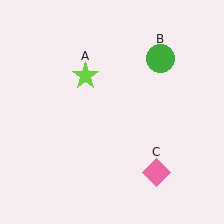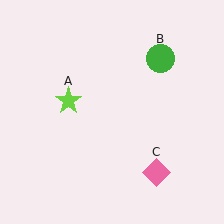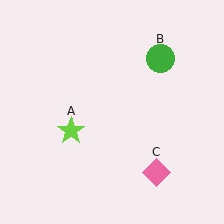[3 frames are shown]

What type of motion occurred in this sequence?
The lime star (object A) rotated counterclockwise around the center of the scene.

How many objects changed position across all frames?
1 object changed position: lime star (object A).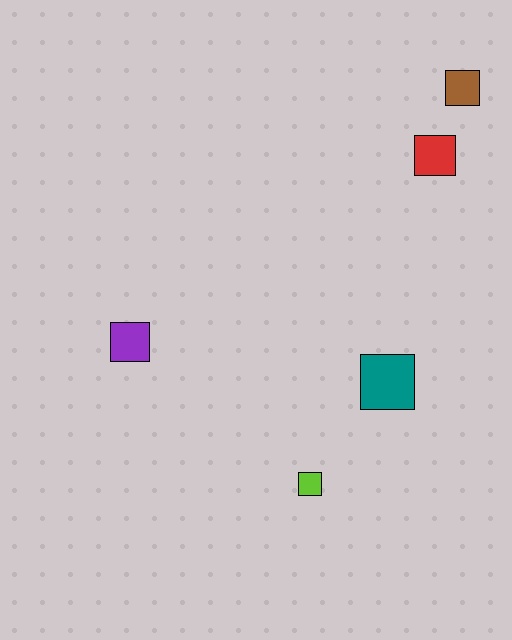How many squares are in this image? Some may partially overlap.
There are 5 squares.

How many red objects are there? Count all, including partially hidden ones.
There is 1 red object.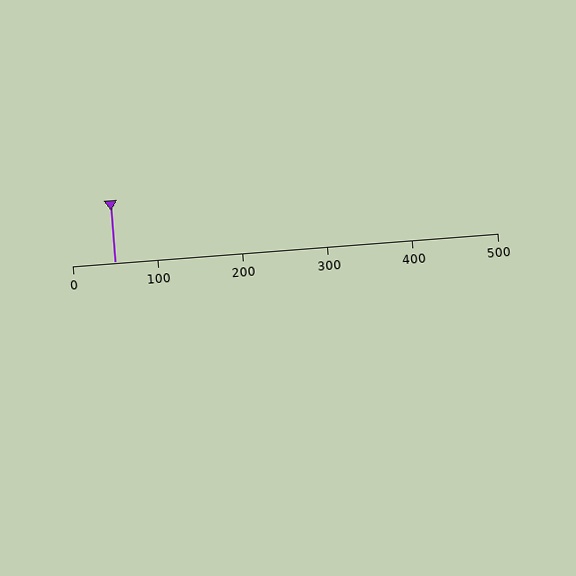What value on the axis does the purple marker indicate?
The marker indicates approximately 50.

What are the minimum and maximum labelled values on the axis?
The axis runs from 0 to 500.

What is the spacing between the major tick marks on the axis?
The major ticks are spaced 100 apart.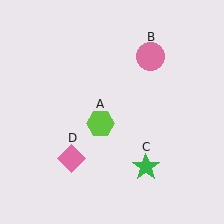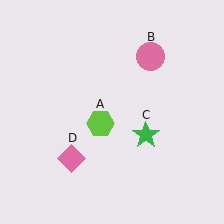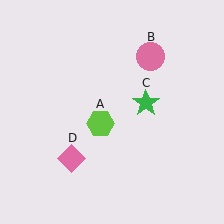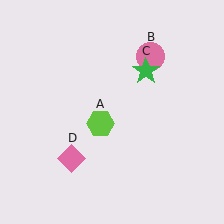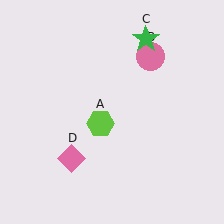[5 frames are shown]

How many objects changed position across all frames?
1 object changed position: green star (object C).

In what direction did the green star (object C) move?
The green star (object C) moved up.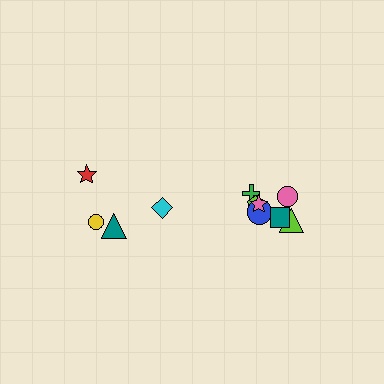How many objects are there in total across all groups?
There are 11 objects.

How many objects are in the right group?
There are 7 objects.